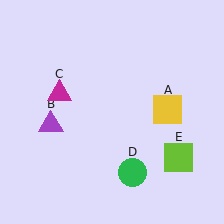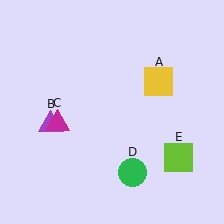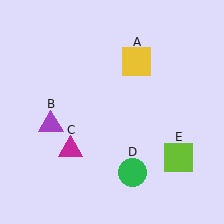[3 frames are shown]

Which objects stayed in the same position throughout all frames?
Purple triangle (object B) and green circle (object D) and lime square (object E) remained stationary.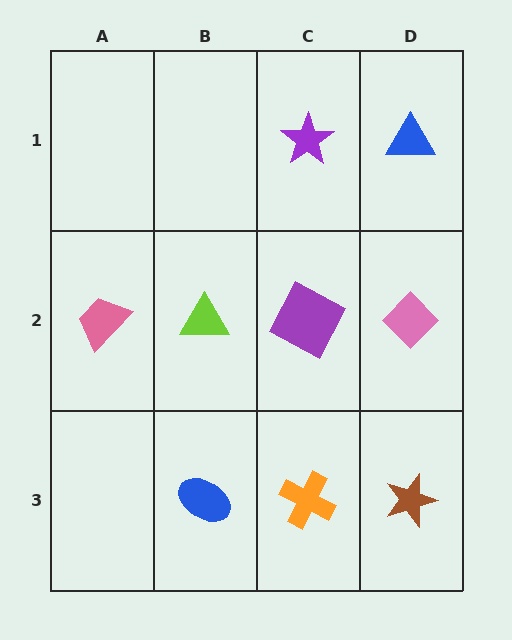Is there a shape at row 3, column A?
No, that cell is empty.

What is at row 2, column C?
A purple square.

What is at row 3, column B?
A blue ellipse.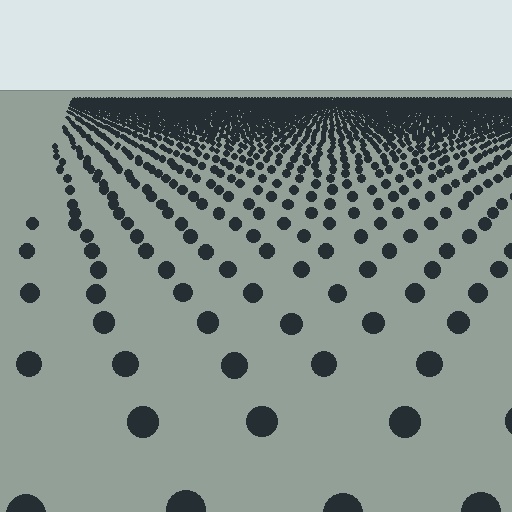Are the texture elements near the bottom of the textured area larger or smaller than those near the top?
Larger. Near the bottom, elements are closer to the viewer and appear at a bigger on-screen size.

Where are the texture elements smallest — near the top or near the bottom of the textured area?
Near the top.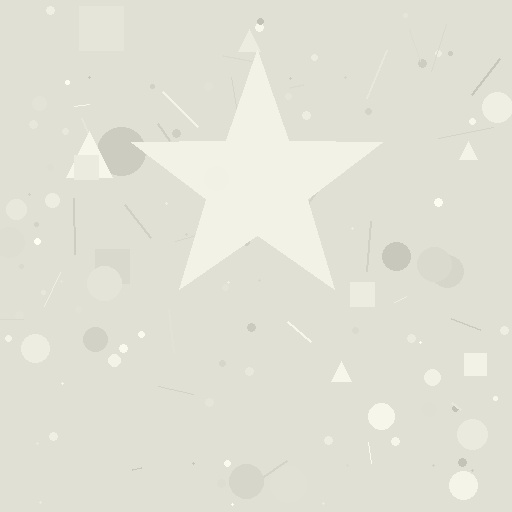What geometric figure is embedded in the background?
A star is embedded in the background.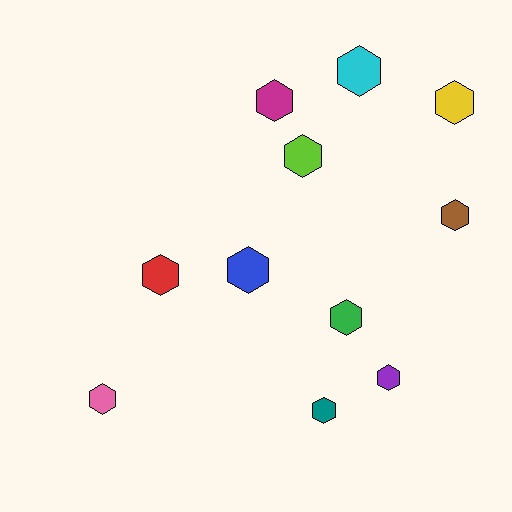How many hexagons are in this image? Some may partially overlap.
There are 11 hexagons.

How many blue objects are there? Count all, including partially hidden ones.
There is 1 blue object.